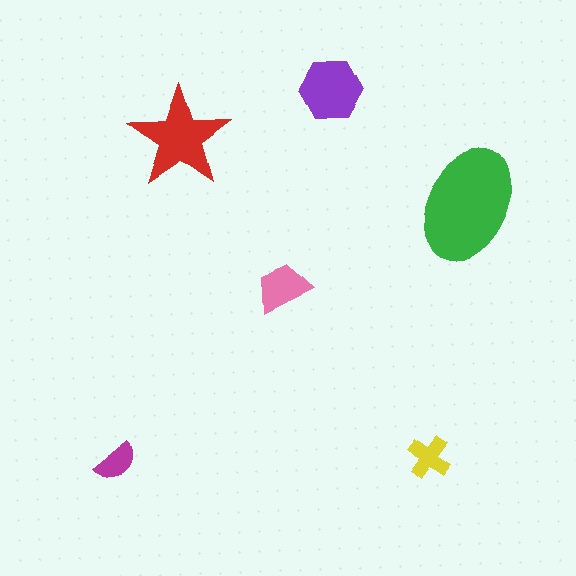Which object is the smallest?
The magenta semicircle.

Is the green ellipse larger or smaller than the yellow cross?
Larger.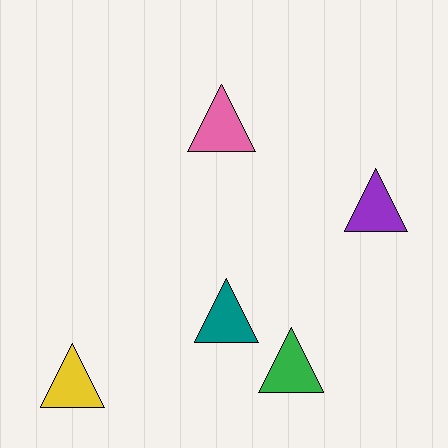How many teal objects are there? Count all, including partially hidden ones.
There is 1 teal object.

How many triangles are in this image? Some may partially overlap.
There are 5 triangles.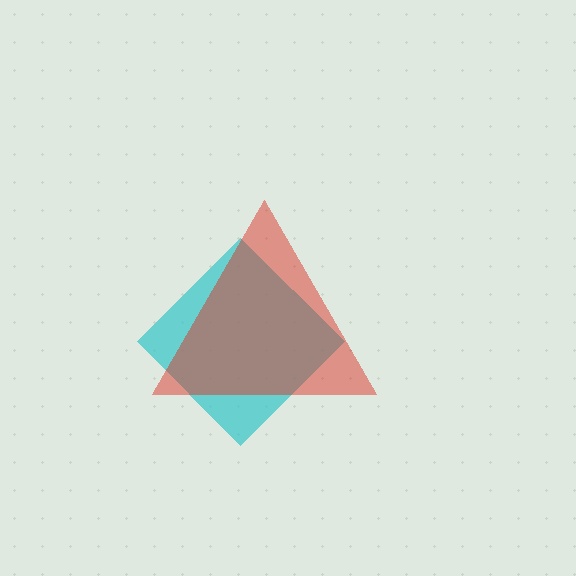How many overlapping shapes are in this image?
There are 2 overlapping shapes in the image.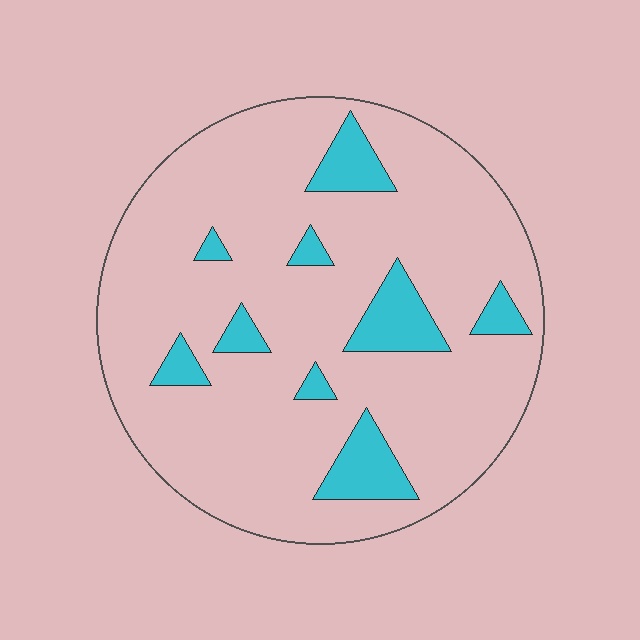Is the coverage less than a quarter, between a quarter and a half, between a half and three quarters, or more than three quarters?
Less than a quarter.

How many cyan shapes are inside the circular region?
9.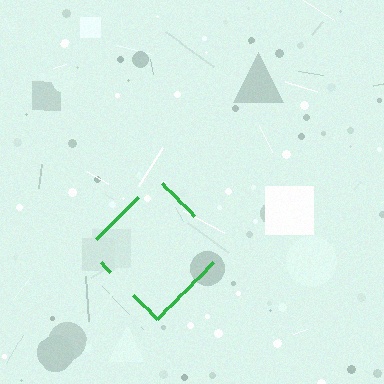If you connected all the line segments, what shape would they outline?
They would outline a diamond.